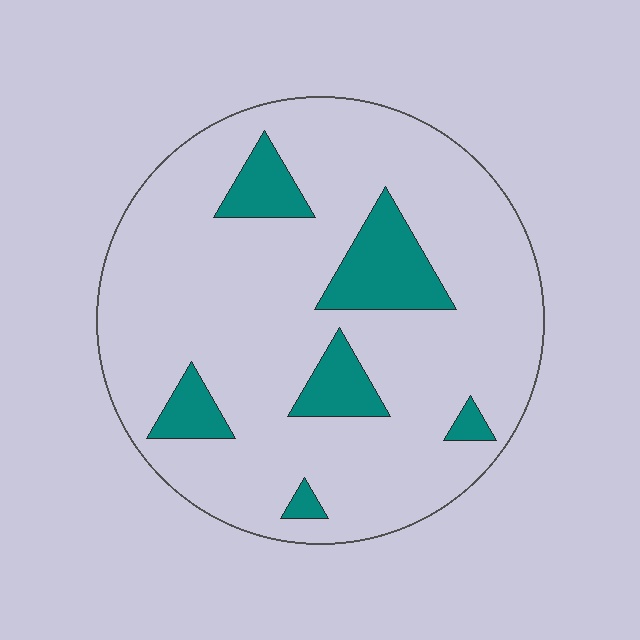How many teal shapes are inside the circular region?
6.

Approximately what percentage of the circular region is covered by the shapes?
Approximately 15%.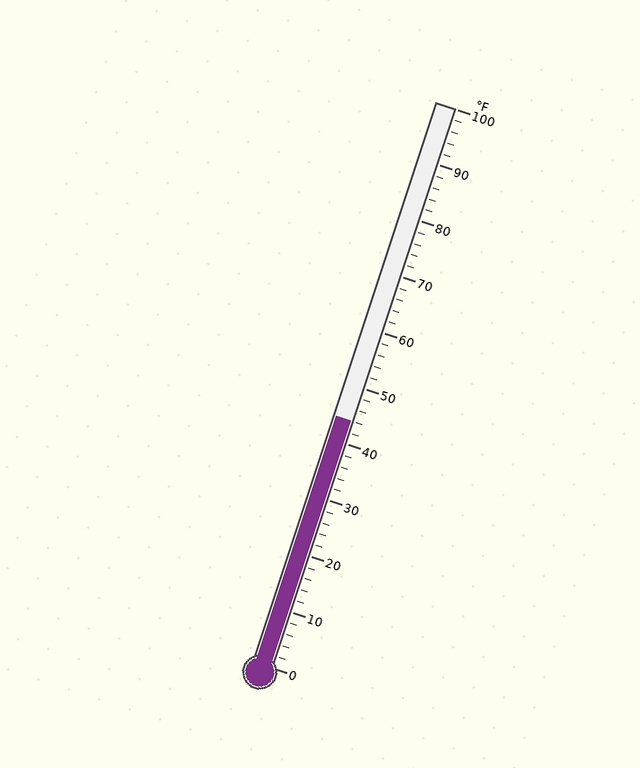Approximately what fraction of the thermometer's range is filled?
The thermometer is filled to approximately 45% of its range.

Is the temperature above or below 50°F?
The temperature is below 50°F.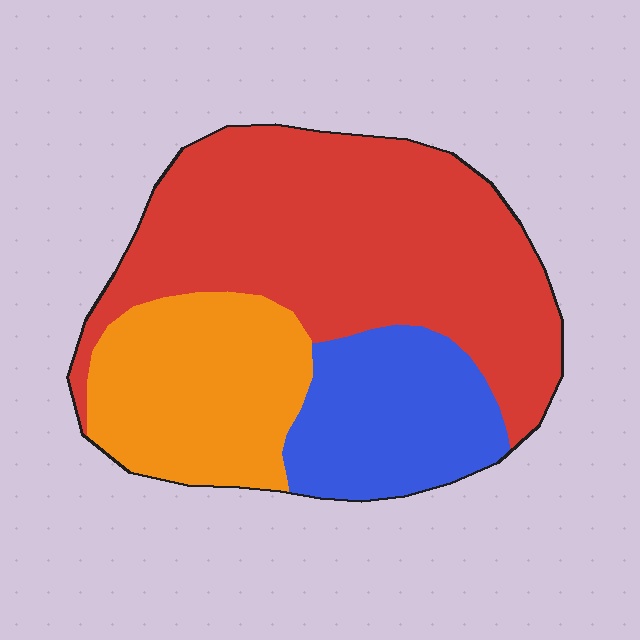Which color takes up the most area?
Red, at roughly 55%.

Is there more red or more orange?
Red.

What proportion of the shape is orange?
Orange covers around 25% of the shape.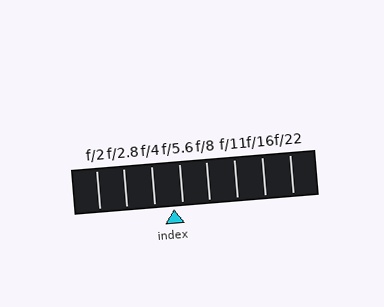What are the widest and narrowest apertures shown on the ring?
The widest aperture shown is f/2 and the narrowest is f/22.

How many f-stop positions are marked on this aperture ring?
There are 8 f-stop positions marked.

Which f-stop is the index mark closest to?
The index mark is closest to f/5.6.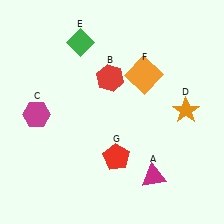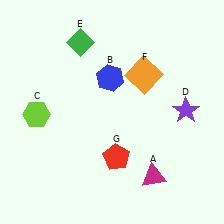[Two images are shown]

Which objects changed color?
B changed from red to blue. C changed from magenta to lime. D changed from orange to purple.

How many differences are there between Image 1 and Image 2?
There are 3 differences between the two images.